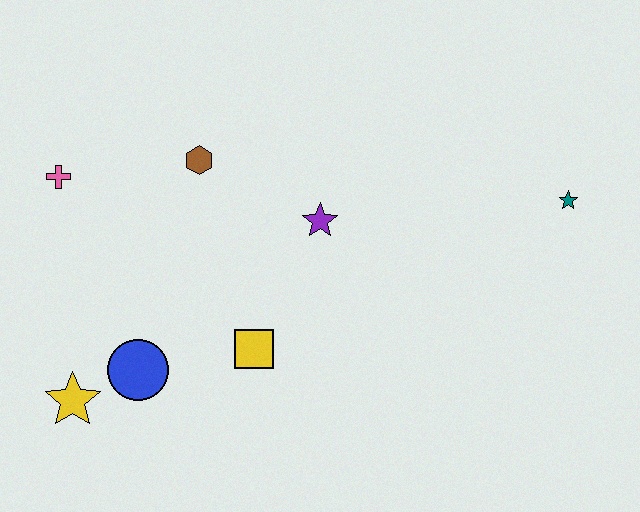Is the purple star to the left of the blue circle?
No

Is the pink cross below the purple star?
No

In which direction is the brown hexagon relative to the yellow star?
The brown hexagon is above the yellow star.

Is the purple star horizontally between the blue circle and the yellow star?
No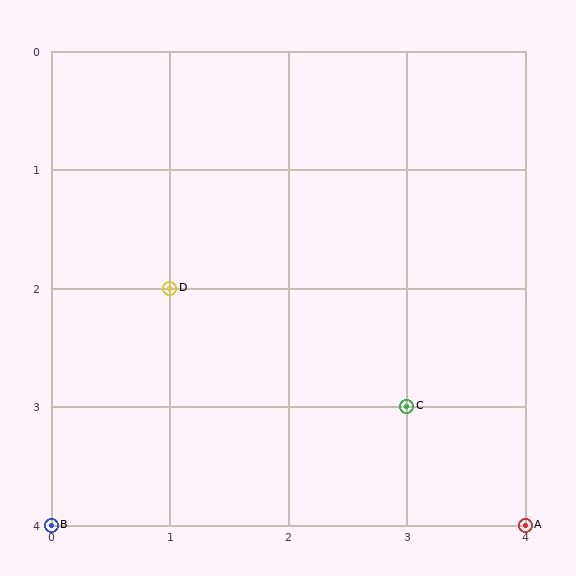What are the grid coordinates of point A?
Point A is at grid coordinates (4, 4).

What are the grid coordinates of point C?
Point C is at grid coordinates (3, 3).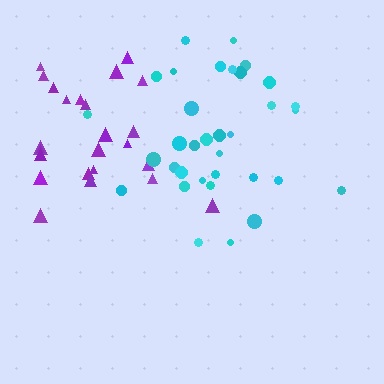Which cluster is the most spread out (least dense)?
Cyan.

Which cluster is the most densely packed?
Purple.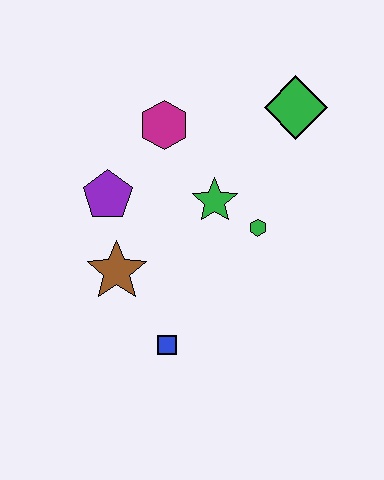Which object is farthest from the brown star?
The green diamond is farthest from the brown star.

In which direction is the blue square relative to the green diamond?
The blue square is below the green diamond.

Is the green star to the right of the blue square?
Yes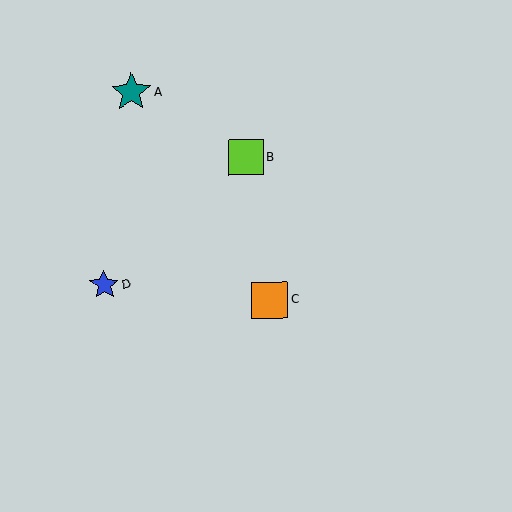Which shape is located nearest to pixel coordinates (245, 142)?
The lime square (labeled B) at (246, 157) is nearest to that location.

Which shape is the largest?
The teal star (labeled A) is the largest.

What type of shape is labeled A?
Shape A is a teal star.